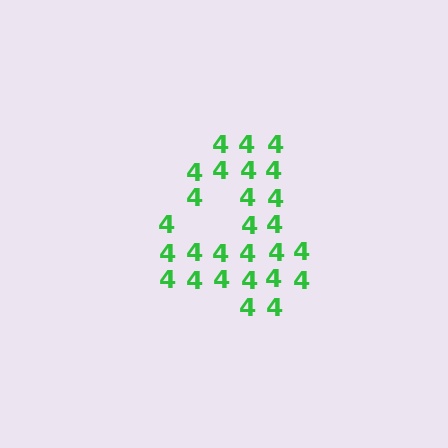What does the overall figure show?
The overall figure shows the digit 4.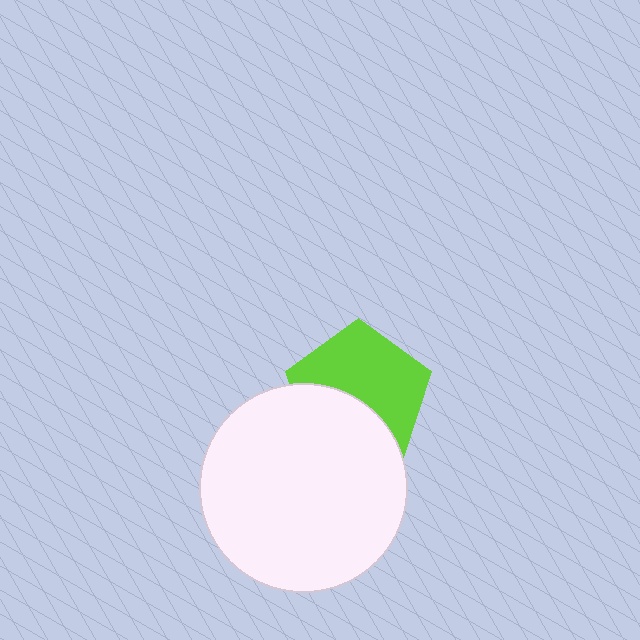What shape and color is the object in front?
The object in front is a white circle.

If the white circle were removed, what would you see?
You would see the complete lime pentagon.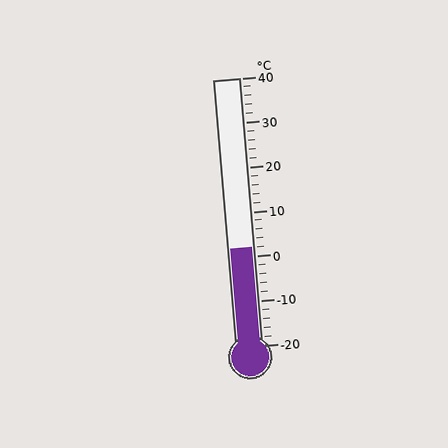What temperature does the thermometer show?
The thermometer shows approximately 2°C.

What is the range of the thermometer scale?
The thermometer scale ranges from -20°C to 40°C.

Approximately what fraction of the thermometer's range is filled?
The thermometer is filled to approximately 35% of its range.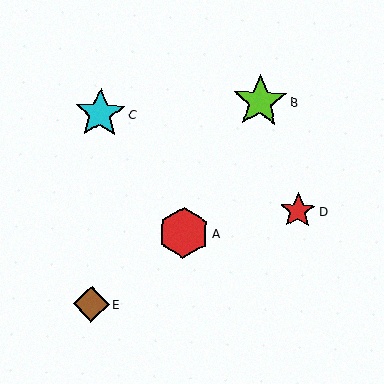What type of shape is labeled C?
Shape C is a cyan star.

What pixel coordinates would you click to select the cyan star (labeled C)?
Click at (100, 114) to select the cyan star C.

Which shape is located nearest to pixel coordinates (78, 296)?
The brown diamond (labeled E) at (91, 304) is nearest to that location.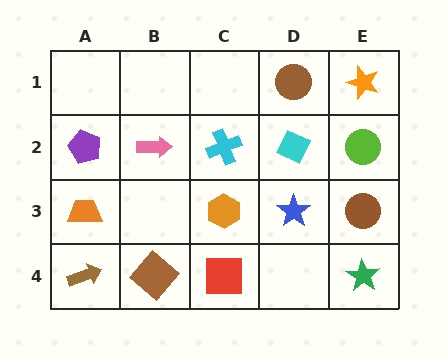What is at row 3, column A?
An orange trapezoid.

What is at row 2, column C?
A cyan cross.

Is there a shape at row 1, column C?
No, that cell is empty.